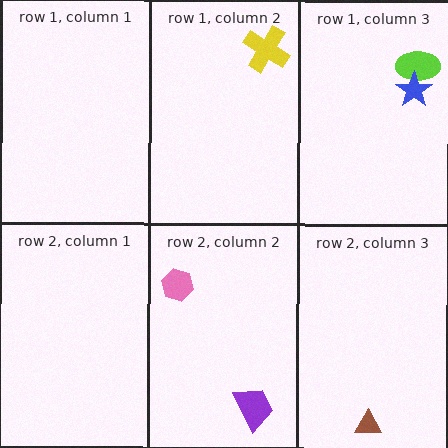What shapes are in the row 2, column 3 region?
The brown triangle.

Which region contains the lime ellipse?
The row 1, column 3 region.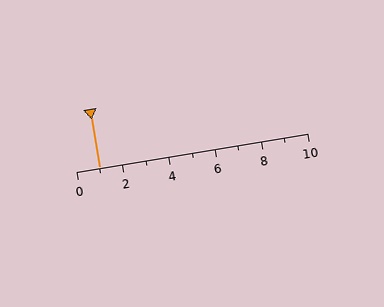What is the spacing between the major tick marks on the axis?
The major ticks are spaced 2 apart.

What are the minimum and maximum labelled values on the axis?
The axis runs from 0 to 10.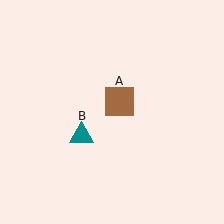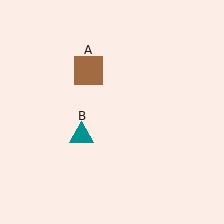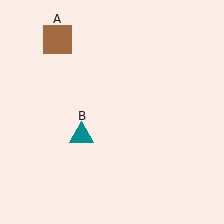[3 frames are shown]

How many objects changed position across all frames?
1 object changed position: brown square (object A).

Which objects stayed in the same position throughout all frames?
Teal triangle (object B) remained stationary.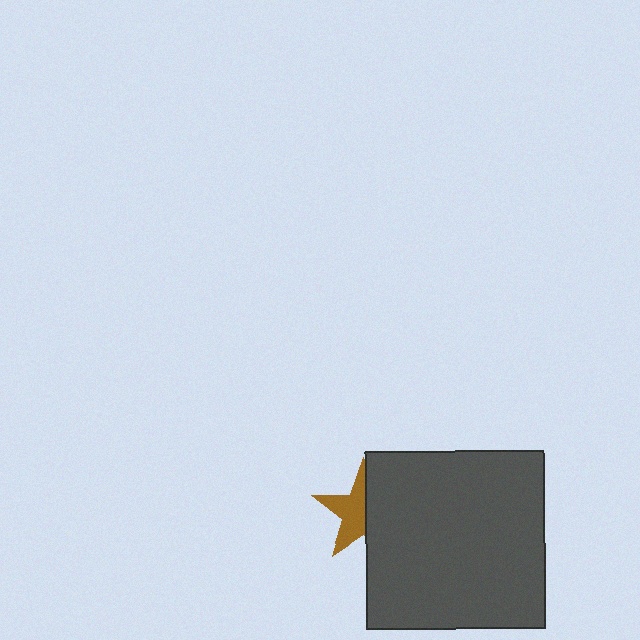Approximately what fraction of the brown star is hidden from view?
Roughly 45% of the brown star is hidden behind the dark gray square.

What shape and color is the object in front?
The object in front is a dark gray square.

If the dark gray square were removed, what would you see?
You would see the complete brown star.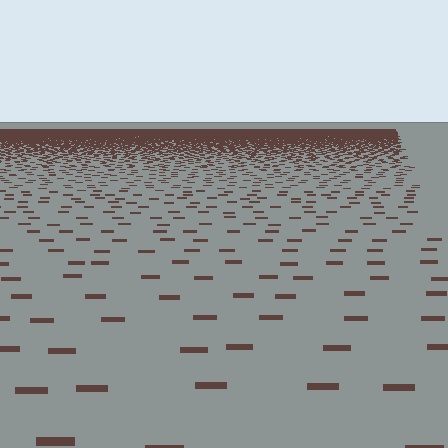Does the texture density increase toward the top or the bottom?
Density increases toward the top.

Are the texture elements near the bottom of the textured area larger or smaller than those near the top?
Larger. Near the bottom, elements are closer to the viewer and appear at a bigger on-screen size.